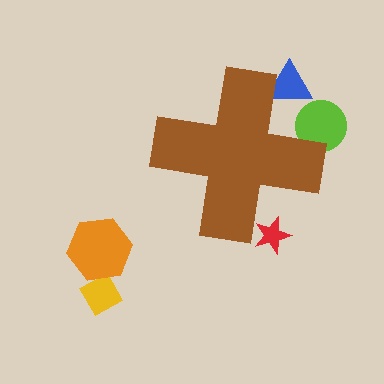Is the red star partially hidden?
Yes, the red star is partially hidden behind the brown cross.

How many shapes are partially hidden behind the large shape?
3 shapes are partially hidden.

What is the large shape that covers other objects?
A brown cross.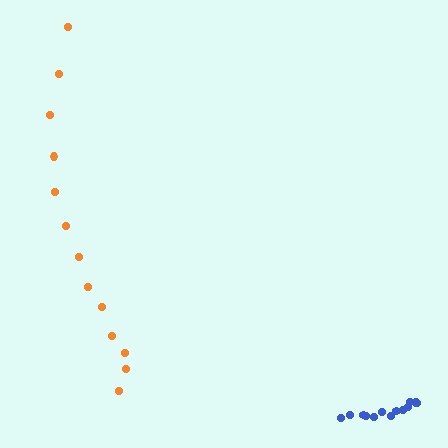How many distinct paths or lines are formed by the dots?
There are 2 distinct paths.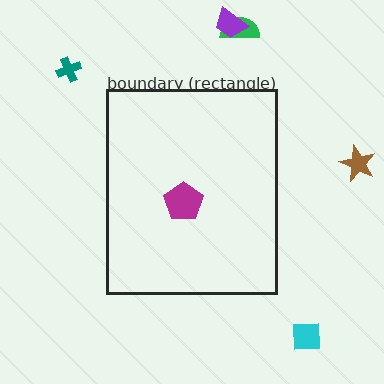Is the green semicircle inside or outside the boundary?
Outside.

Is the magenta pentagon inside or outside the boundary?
Inside.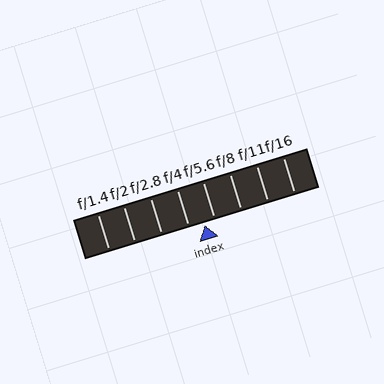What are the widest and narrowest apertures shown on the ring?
The widest aperture shown is f/1.4 and the narrowest is f/16.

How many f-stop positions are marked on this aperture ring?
There are 8 f-stop positions marked.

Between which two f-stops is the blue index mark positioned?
The index mark is between f/4 and f/5.6.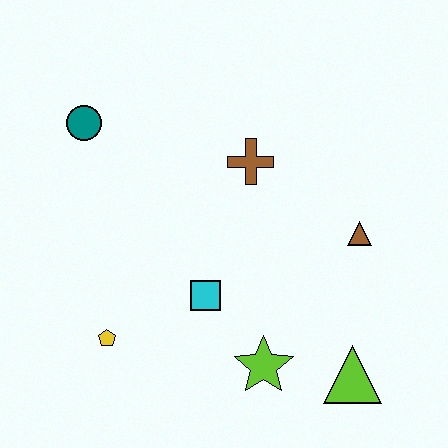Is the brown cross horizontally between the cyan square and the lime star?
Yes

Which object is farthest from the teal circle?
The lime triangle is farthest from the teal circle.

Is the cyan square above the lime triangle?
Yes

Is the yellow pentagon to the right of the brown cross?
No